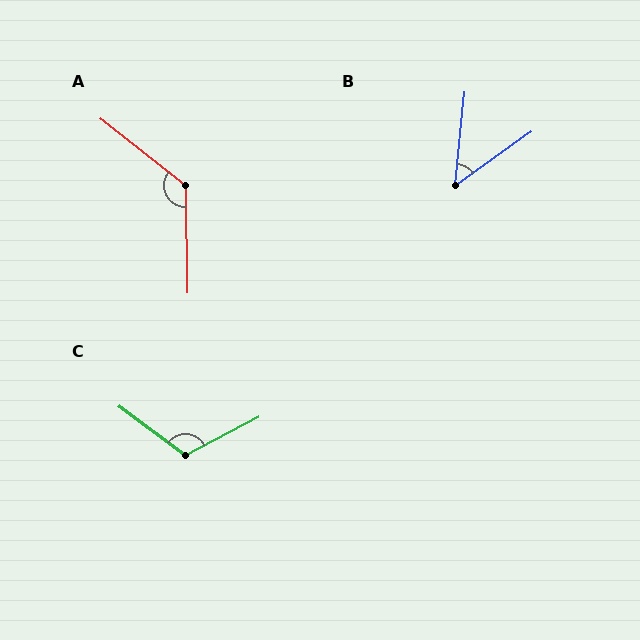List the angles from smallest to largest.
B (49°), C (116°), A (129°).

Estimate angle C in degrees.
Approximately 116 degrees.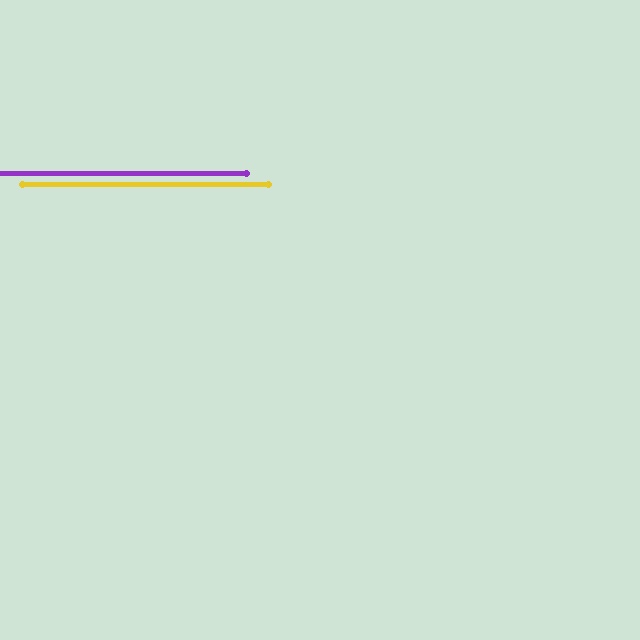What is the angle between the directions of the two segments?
Approximately 0 degrees.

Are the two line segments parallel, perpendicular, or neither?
Parallel — their directions differ by only 0.0°.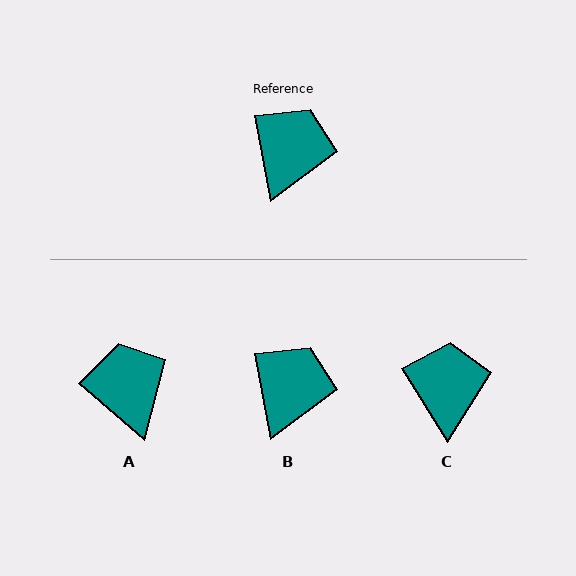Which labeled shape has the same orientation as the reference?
B.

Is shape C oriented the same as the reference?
No, it is off by about 21 degrees.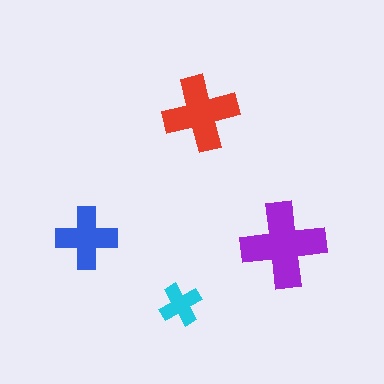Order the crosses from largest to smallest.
the purple one, the red one, the blue one, the cyan one.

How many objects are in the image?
There are 4 objects in the image.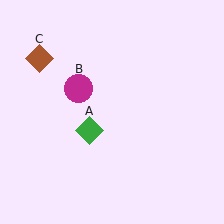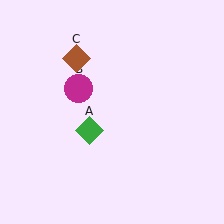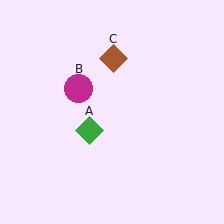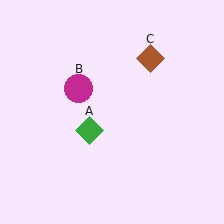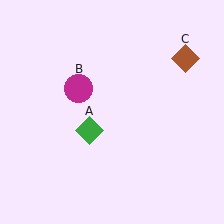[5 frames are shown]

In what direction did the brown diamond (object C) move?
The brown diamond (object C) moved right.